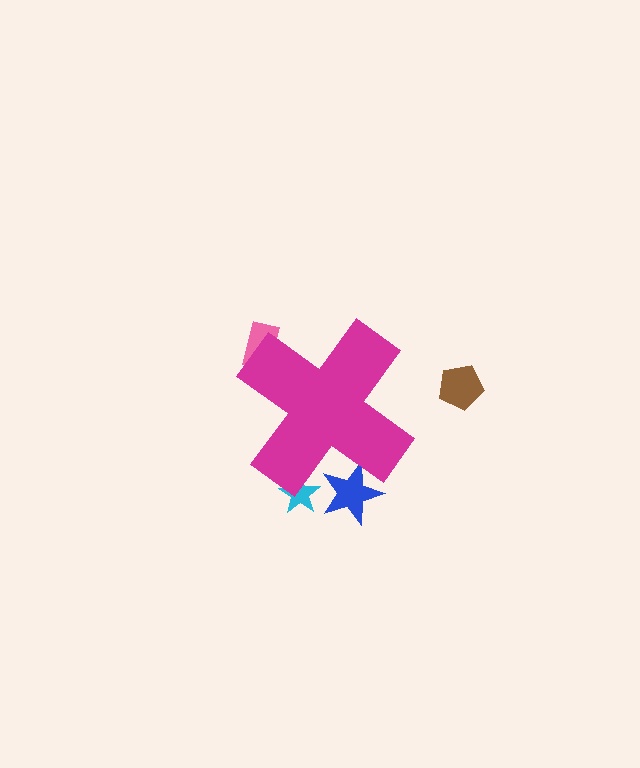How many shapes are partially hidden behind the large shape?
3 shapes are partially hidden.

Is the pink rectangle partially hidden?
Yes, the pink rectangle is partially hidden behind the magenta cross.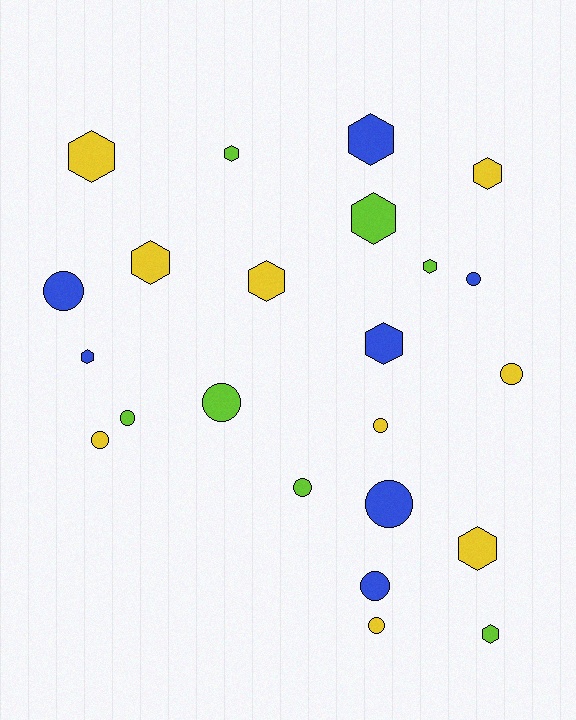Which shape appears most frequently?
Hexagon, with 12 objects.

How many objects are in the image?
There are 23 objects.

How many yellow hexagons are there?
There are 5 yellow hexagons.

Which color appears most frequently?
Yellow, with 9 objects.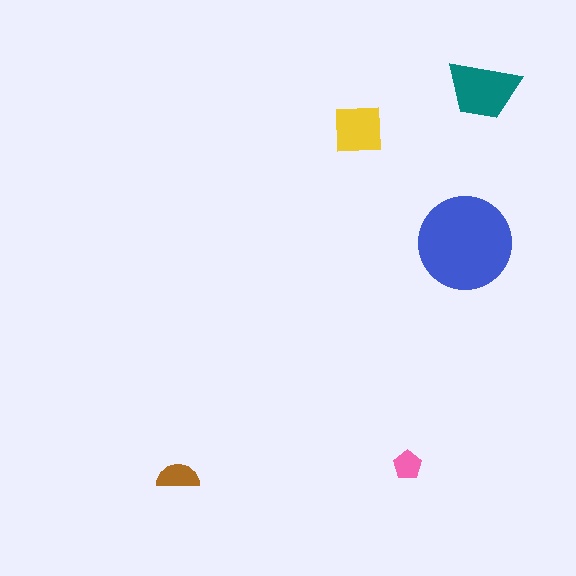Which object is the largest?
The blue circle.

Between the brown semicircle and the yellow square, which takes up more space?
The yellow square.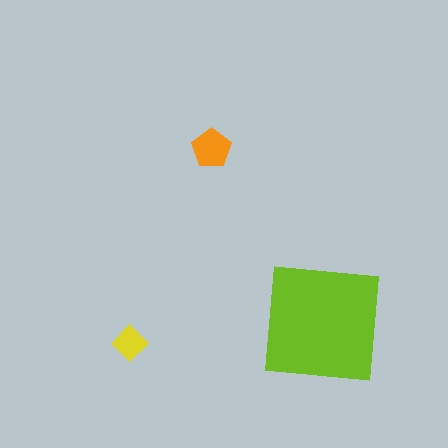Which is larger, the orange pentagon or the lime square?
The lime square.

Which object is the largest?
The lime square.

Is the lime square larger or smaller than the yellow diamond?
Larger.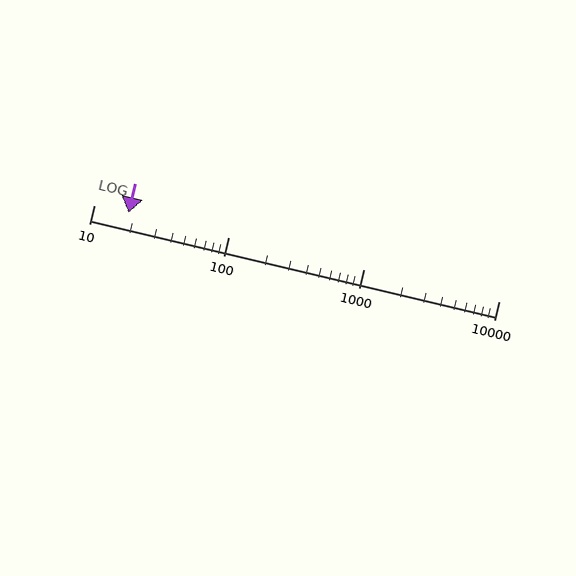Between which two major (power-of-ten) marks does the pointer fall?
The pointer is between 10 and 100.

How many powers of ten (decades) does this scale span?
The scale spans 3 decades, from 10 to 10000.